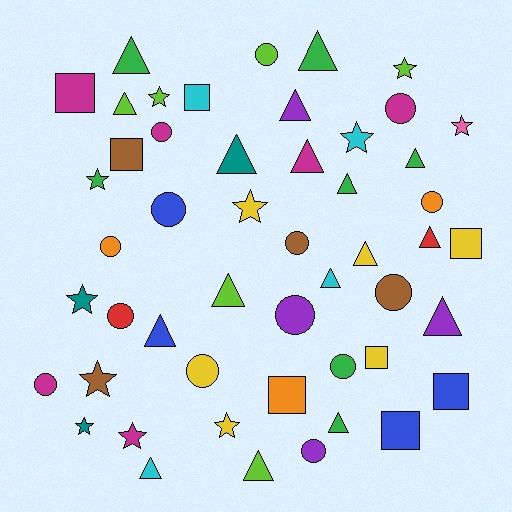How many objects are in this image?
There are 50 objects.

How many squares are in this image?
There are 8 squares.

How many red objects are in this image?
There are 2 red objects.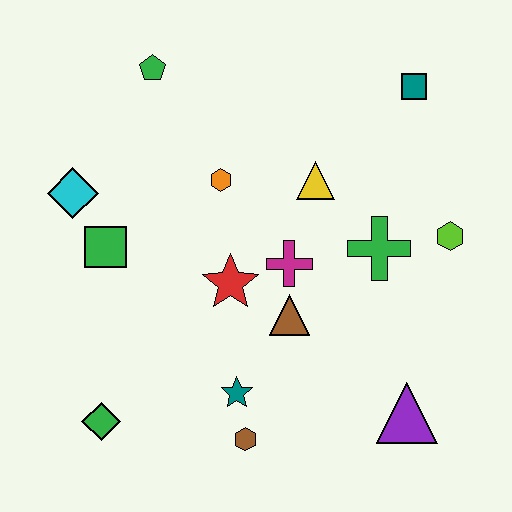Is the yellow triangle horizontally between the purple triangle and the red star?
Yes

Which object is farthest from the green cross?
The green diamond is farthest from the green cross.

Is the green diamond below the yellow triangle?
Yes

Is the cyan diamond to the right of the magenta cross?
No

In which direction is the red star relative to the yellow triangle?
The red star is below the yellow triangle.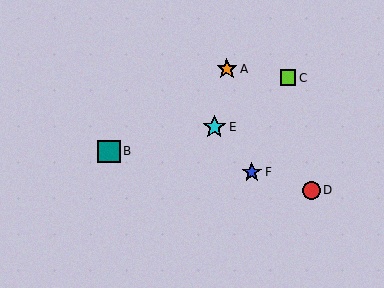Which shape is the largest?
The cyan star (labeled E) is the largest.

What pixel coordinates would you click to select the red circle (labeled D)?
Click at (312, 190) to select the red circle D.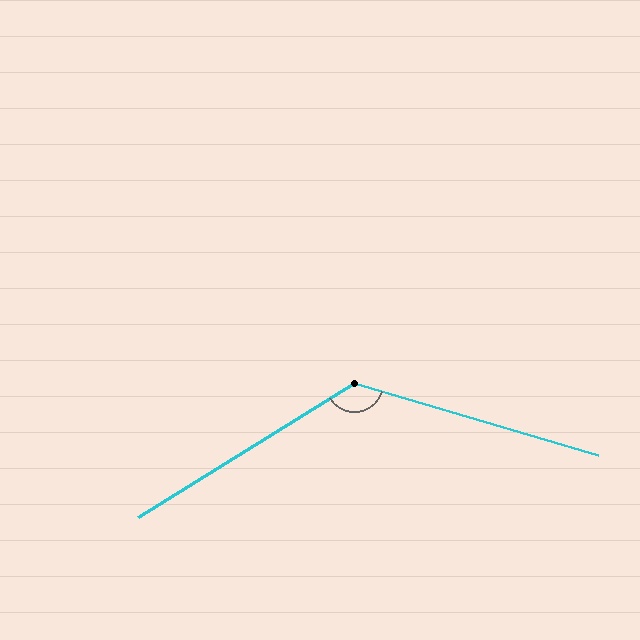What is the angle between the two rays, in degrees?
Approximately 132 degrees.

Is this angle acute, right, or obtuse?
It is obtuse.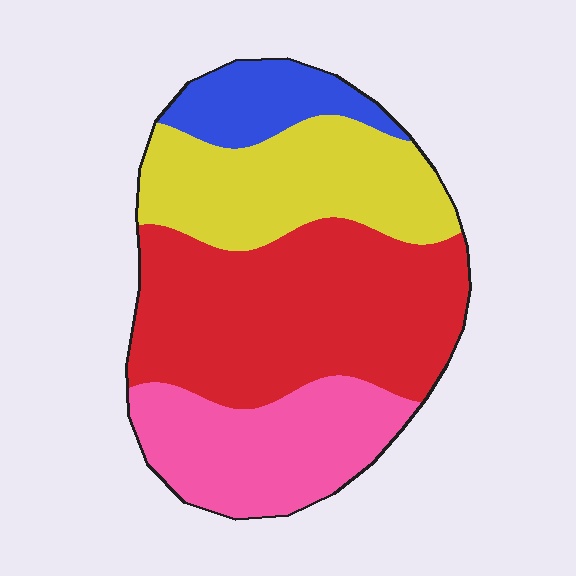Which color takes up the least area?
Blue, at roughly 10%.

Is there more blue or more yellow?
Yellow.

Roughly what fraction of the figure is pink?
Pink covers 23% of the figure.